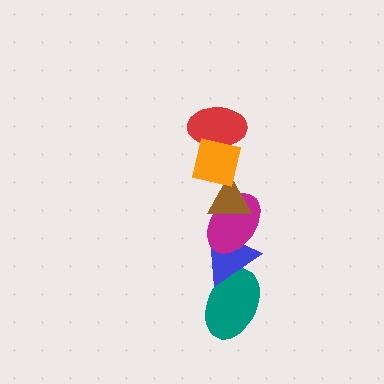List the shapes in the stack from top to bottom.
From top to bottom: the orange square, the red ellipse, the brown triangle, the magenta ellipse, the blue triangle, the teal ellipse.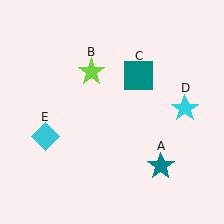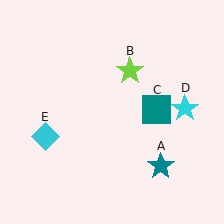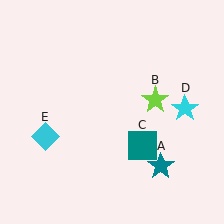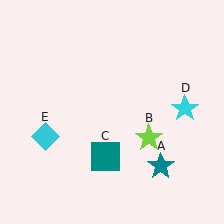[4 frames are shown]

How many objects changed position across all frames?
2 objects changed position: lime star (object B), teal square (object C).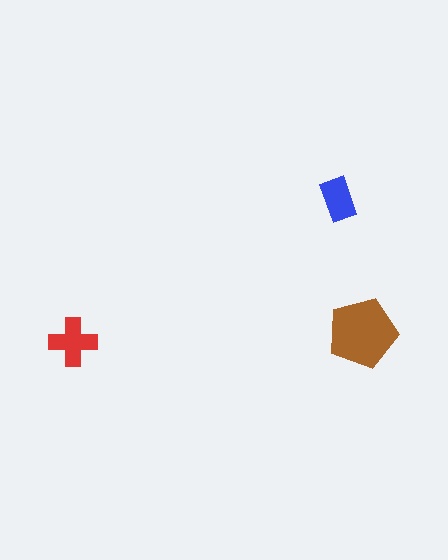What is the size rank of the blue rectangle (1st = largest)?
3rd.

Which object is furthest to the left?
The red cross is leftmost.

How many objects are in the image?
There are 3 objects in the image.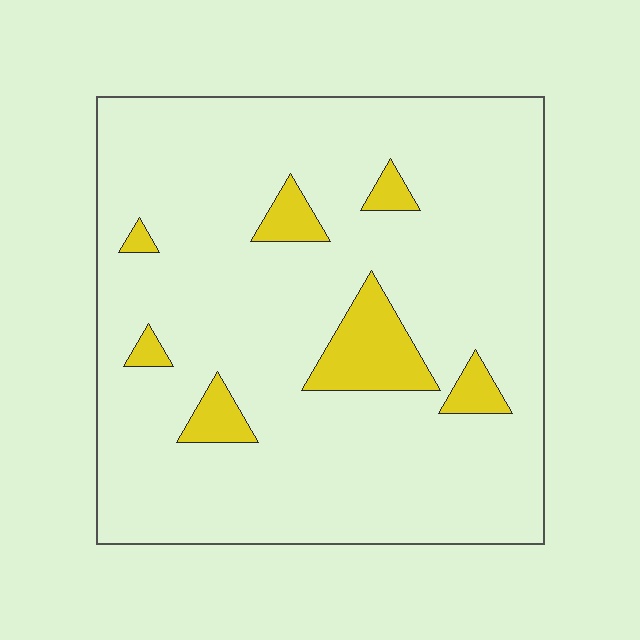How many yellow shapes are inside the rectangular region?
7.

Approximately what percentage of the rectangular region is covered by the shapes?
Approximately 10%.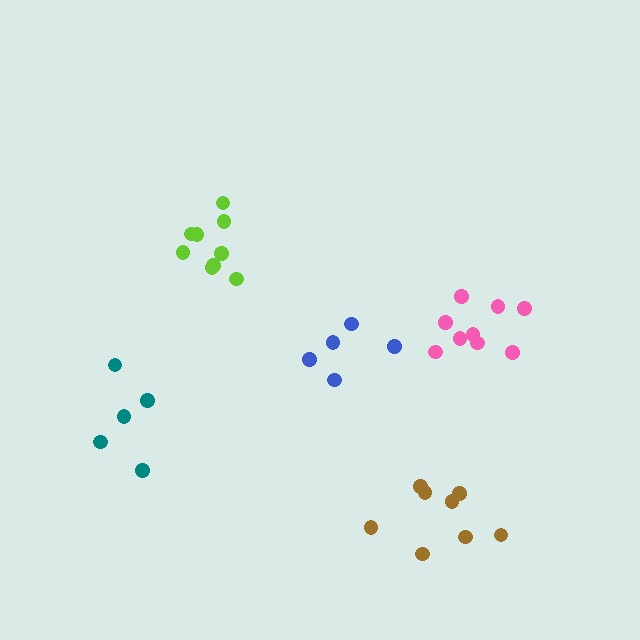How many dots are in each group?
Group 1: 5 dots, Group 2: 9 dots, Group 3: 9 dots, Group 4: 5 dots, Group 5: 8 dots (36 total).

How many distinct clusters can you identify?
There are 5 distinct clusters.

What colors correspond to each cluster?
The clusters are colored: blue, pink, lime, teal, brown.